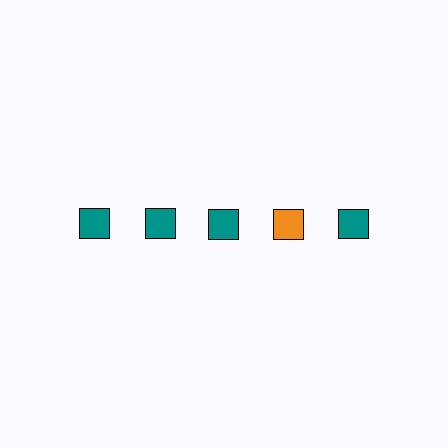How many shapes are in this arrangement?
There are 5 shapes arranged in a grid pattern.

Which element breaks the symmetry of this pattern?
The orange square in the top row, second from right column breaks the symmetry. All other shapes are teal squares.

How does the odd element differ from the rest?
It has a different color: orange instead of teal.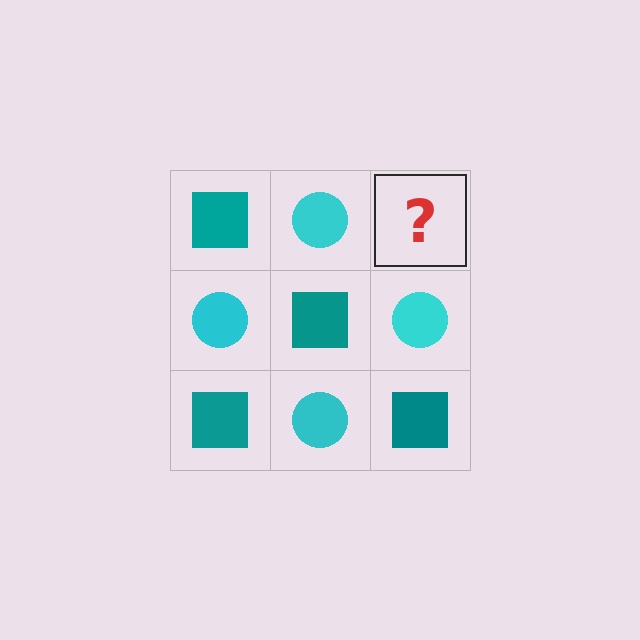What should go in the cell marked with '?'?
The missing cell should contain a teal square.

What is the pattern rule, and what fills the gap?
The rule is that it alternates teal square and cyan circle in a checkerboard pattern. The gap should be filled with a teal square.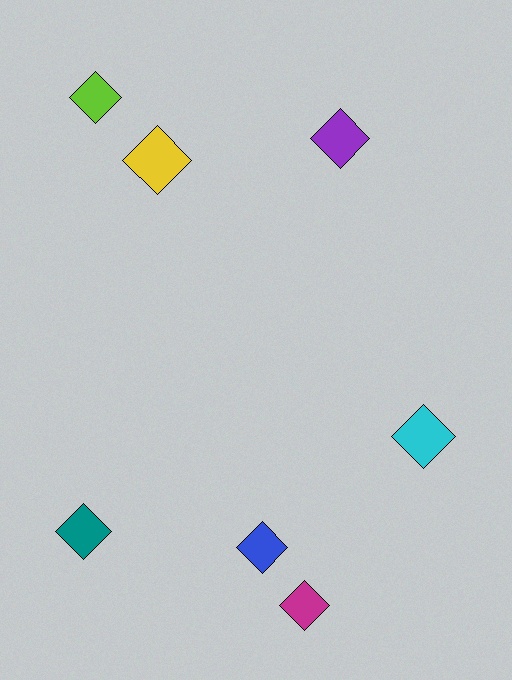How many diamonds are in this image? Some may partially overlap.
There are 7 diamonds.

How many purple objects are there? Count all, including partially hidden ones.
There is 1 purple object.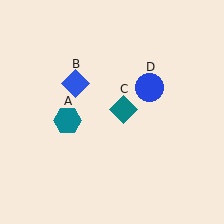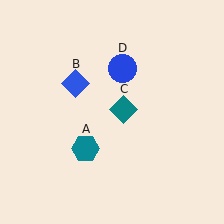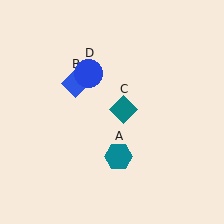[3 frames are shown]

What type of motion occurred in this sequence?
The teal hexagon (object A), blue circle (object D) rotated counterclockwise around the center of the scene.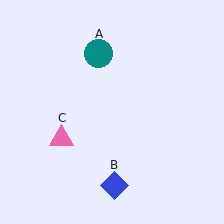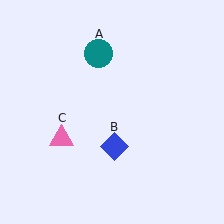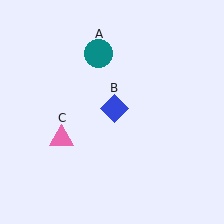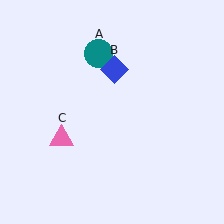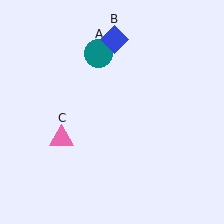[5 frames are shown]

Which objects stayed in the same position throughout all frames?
Teal circle (object A) and pink triangle (object C) remained stationary.